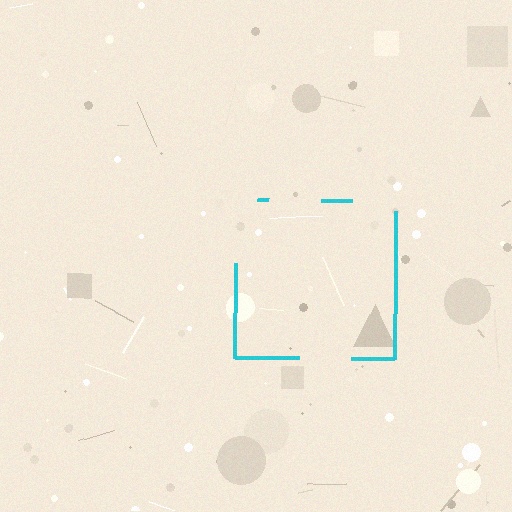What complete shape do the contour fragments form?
The contour fragments form a square.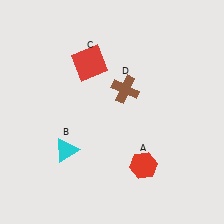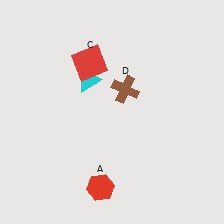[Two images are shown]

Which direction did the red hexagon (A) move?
The red hexagon (A) moved left.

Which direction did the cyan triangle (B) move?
The cyan triangle (B) moved up.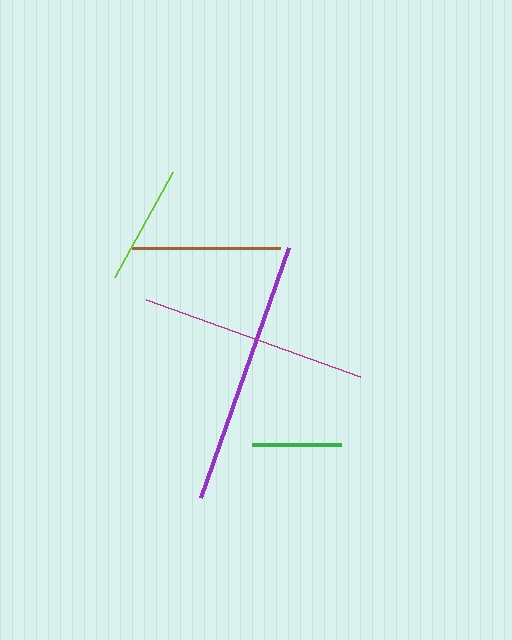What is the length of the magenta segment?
The magenta segment is approximately 228 pixels long.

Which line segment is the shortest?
The green line is the shortest at approximately 89 pixels.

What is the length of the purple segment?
The purple segment is approximately 265 pixels long.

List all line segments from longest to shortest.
From longest to shortest: purple, magenta, brown, lime, green.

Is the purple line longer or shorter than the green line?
The purple line is longer than the green line.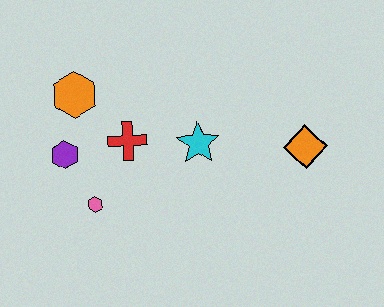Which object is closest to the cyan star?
The red cross is closest to the cyan star.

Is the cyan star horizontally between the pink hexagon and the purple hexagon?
No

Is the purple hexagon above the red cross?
No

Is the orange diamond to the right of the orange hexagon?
Yes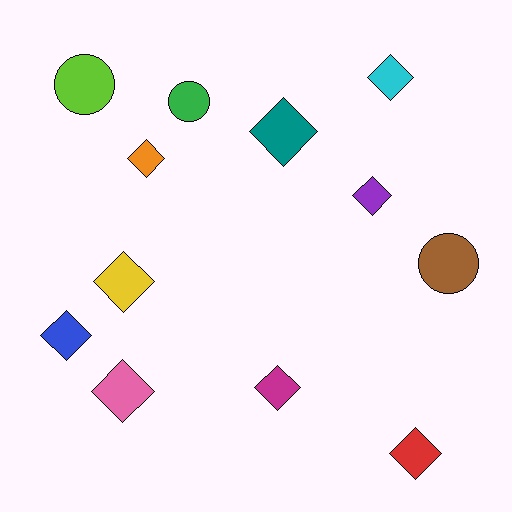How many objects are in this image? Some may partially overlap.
There are 12 objects.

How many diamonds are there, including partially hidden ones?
There are 9 diamonds.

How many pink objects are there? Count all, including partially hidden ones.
There is 1 pink object.